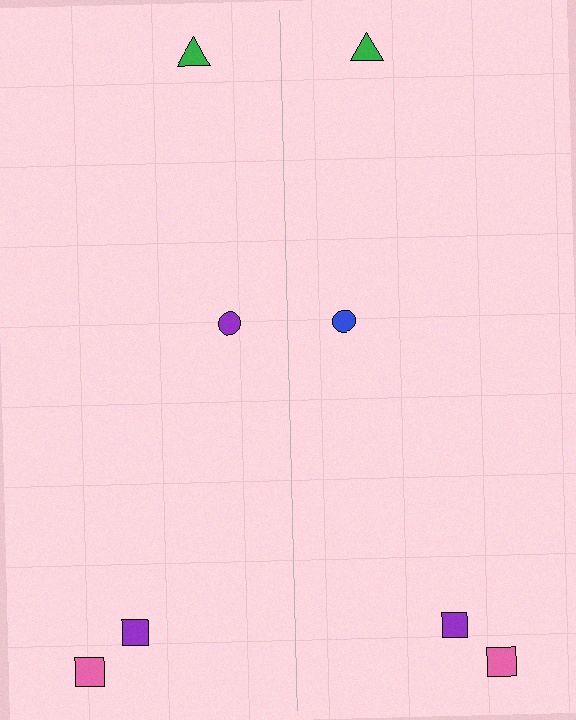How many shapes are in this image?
There are 8 shapes in this image.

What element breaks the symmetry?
The blue circle on the right side breaks the symmetry — its mirror counterpart is purple.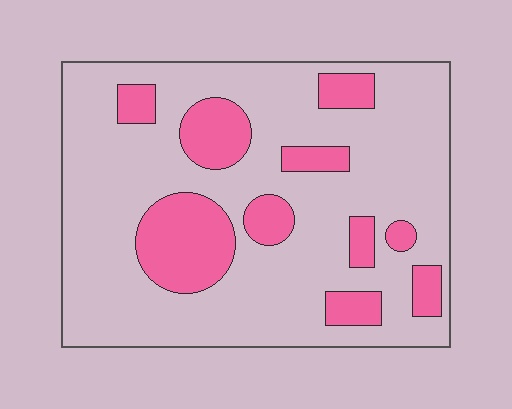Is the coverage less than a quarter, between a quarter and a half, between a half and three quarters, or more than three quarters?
Less than a quarter.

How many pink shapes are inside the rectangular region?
10.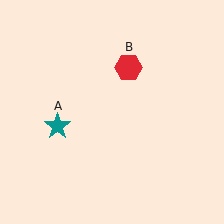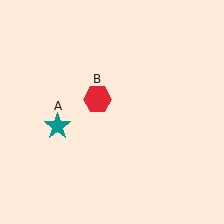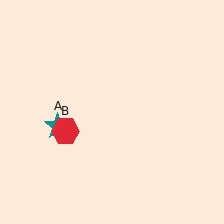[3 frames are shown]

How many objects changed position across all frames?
1 object changed position: red hexagon (object B).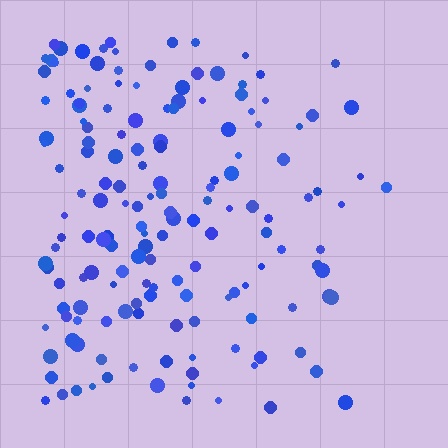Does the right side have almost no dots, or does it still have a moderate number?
Still a moderate number, just noticeably fewer than the left.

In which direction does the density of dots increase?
From right to left, with the left side densest.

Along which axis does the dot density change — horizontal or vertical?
Horizontal.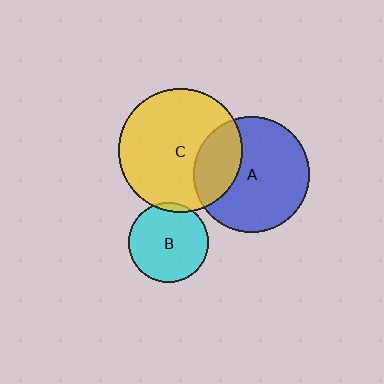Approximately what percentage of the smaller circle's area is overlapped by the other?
Approximately 30%.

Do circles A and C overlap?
Yes.